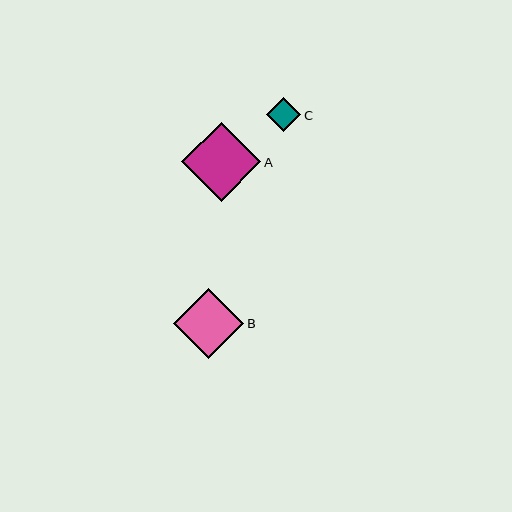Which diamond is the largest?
Diamond A is the largest with a size of approximately 79 pixels.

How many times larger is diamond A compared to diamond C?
Diamond A is approximately 2.3 times the size of diamond C.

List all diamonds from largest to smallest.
From largest to smallest: A, B, C.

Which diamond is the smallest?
Diamond C is the smallest with a size of approximately 34 pixels.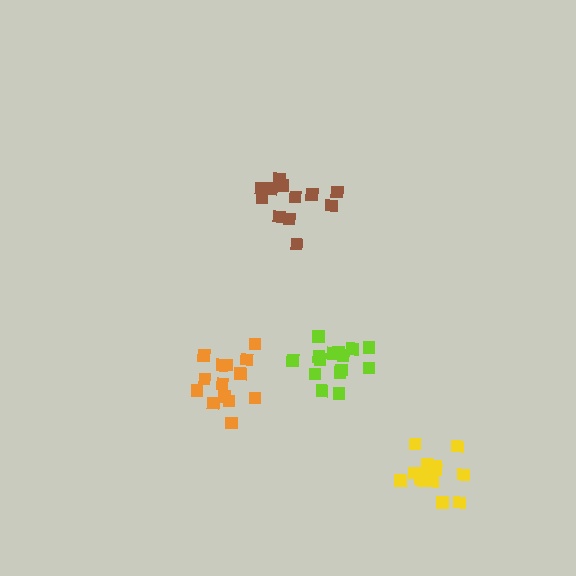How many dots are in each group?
Group 1: 14 dots, Group 2: 12 dots, Group 3: 15 dots, Group 4: 15 dots (56 total).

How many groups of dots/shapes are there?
There are 4 groups.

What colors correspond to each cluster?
The clusters are colored: orange, brown, lime, yellow.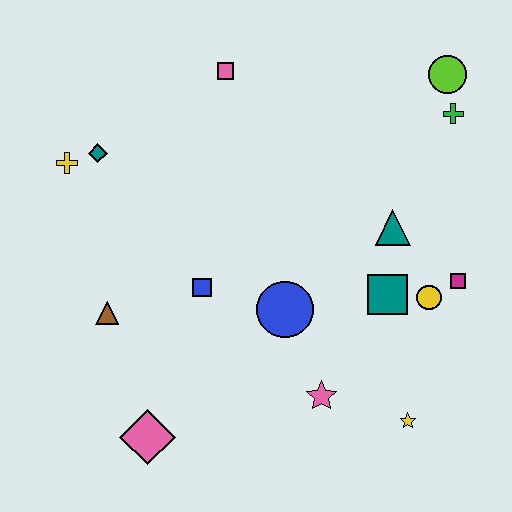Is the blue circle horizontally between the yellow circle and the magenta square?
No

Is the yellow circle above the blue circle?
Yes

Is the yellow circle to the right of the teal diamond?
Yes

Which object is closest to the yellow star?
The pink star is closest to the yellow star.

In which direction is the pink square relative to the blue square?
The pink square is above the blue square.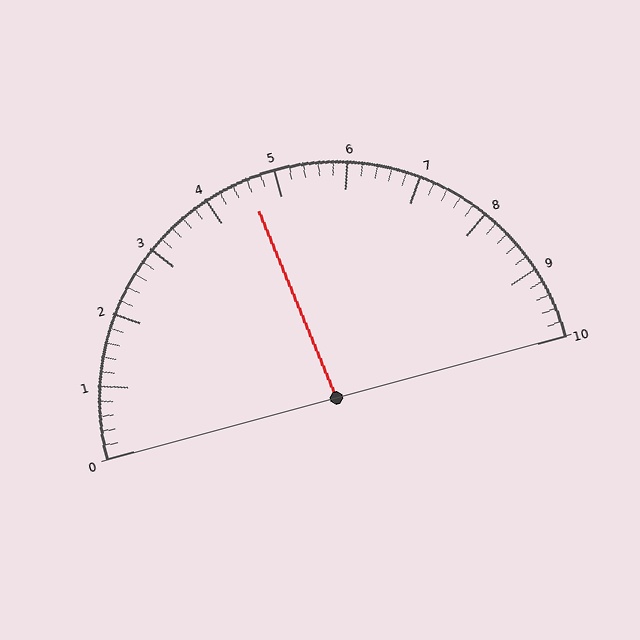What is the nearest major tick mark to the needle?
The nearest major tick mark is 5.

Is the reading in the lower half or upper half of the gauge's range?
The reading is in the lower half of the range (0 to 10).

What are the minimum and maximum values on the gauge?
The gauge ranges from 0 to 10.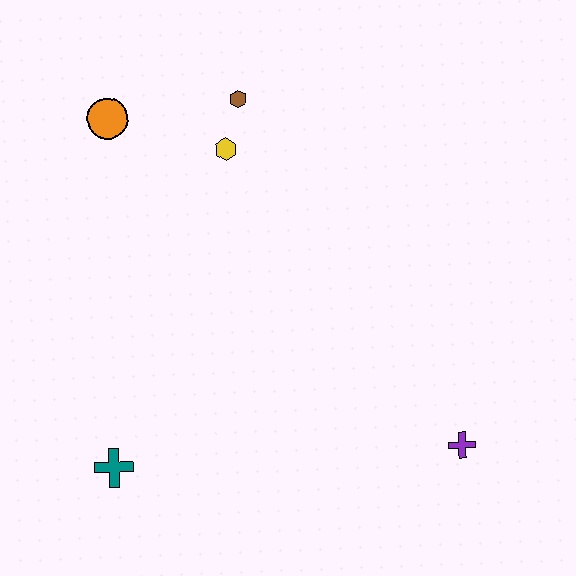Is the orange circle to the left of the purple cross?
Yes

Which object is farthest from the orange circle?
The purple cross is farthest from the orange circle.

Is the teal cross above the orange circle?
No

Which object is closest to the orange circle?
The yellow hexagon is closest to the orange circle.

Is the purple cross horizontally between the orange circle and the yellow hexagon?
No